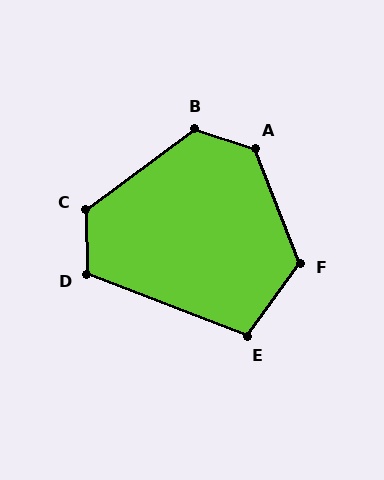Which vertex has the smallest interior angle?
E, at approximately 105 degrees.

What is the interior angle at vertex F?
Approximately 122 degrees (obtuse).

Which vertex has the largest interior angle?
A, at approximately 130 degrees.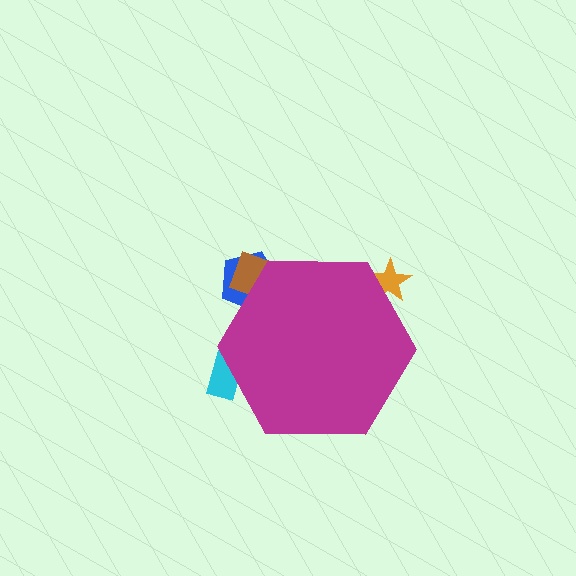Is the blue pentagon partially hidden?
Yes, the blue pentagon is partially hidden behind the magenta hexagon.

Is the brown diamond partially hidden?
Yes, the brown diamond is partially hidden behind the magenta hexagon.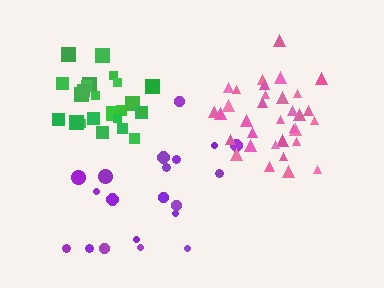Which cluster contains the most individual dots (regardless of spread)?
Pink (35).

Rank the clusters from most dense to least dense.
pink, green, purple.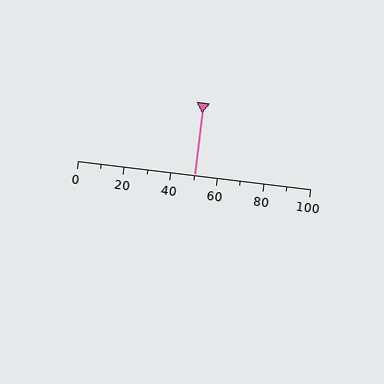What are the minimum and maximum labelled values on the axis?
The axis runs from 0 to 100.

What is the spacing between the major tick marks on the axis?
The major ticks are spaced 20 apart.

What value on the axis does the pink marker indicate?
The marker indicates approximately 50.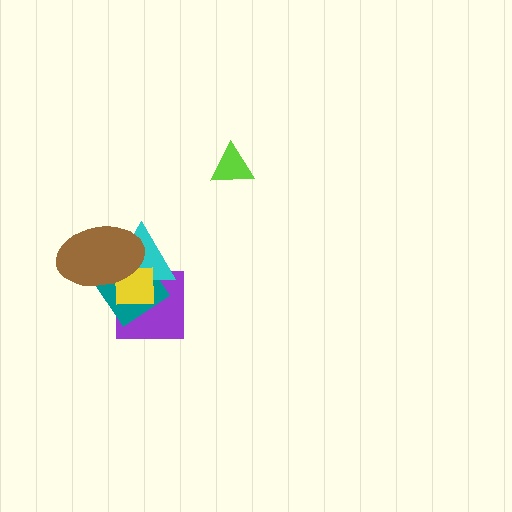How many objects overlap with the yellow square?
4 objects overlap with the yellow square.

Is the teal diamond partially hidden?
Yes, it is partially covered by another shape.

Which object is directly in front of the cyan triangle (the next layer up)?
The yellow square is directly in front of the cyan triangle.